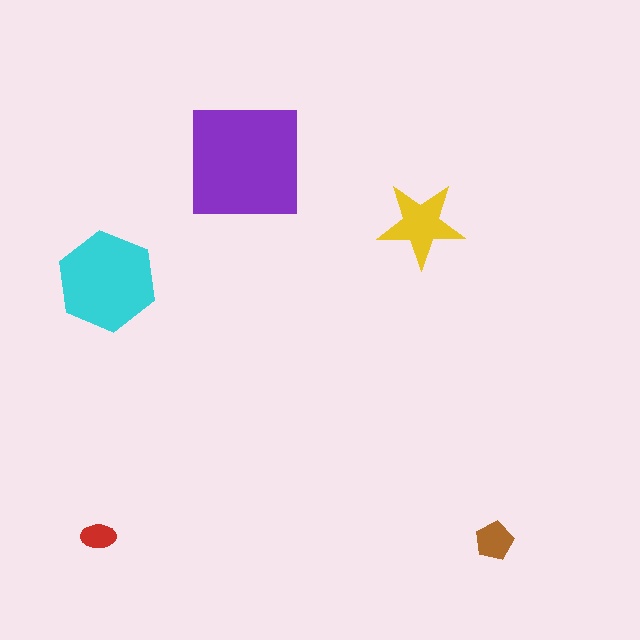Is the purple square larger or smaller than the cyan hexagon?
Larger.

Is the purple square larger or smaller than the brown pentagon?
Larger.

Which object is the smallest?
The red ellipse.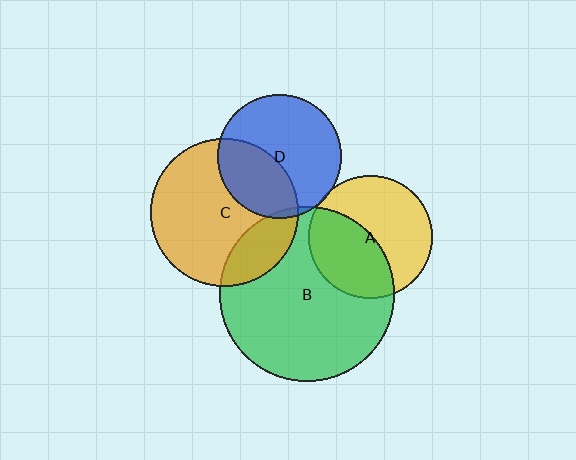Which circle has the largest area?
Circle B (green).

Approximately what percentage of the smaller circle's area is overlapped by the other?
Approximately 20%.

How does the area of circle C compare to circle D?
Approximately 1.4 times.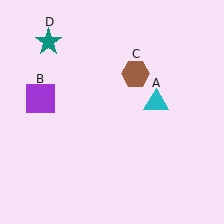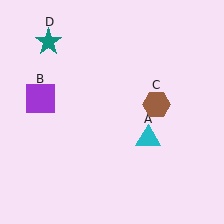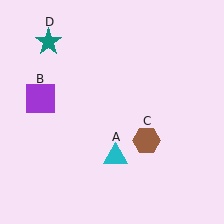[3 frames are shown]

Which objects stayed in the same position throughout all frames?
Purple square (object B) and teal star (object D) remained stationary.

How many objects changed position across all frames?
2 objects changed position: cyan triangle (object A), brown hexagon (object C).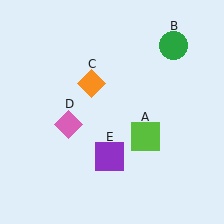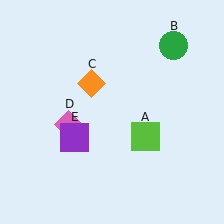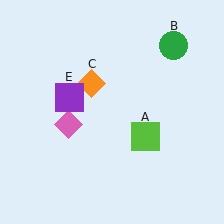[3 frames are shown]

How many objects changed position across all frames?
1 object changed position: purple square (object E).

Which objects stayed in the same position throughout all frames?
Lime square (object A) and green circle (object B) and orange diamond (object C) and pink diamond (object D) remained stationary.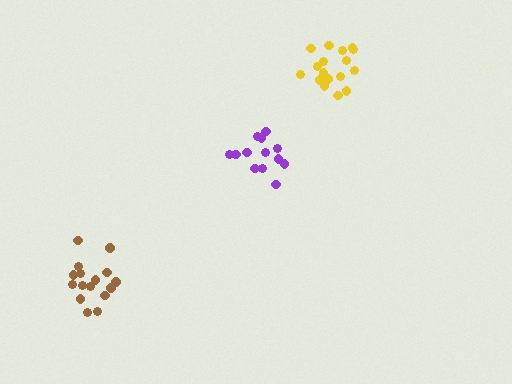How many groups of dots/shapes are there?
There are 3 groups.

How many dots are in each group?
Group 1: 13 dots, Group 2: 16 dots, Group 3: 17 dots (46 total).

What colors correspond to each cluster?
The clusters are colored: purple, brown, yellow.